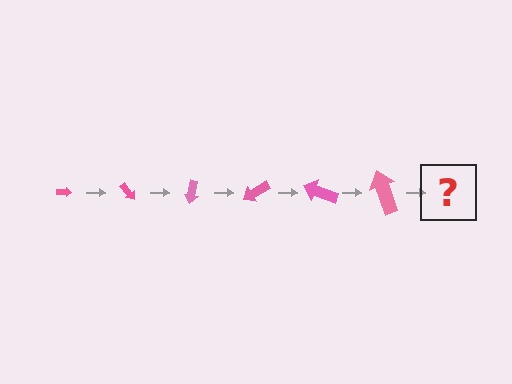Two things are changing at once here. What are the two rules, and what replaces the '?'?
The two rules are that the arrow grows larger each step and it rotates 50 degrees each step. The '?' should be an arrow, larger than the previous one and rotated 300 degrees from the start.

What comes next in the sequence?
The next element should be an arrow, larger than the previous one and rotated 300 degrees from the start.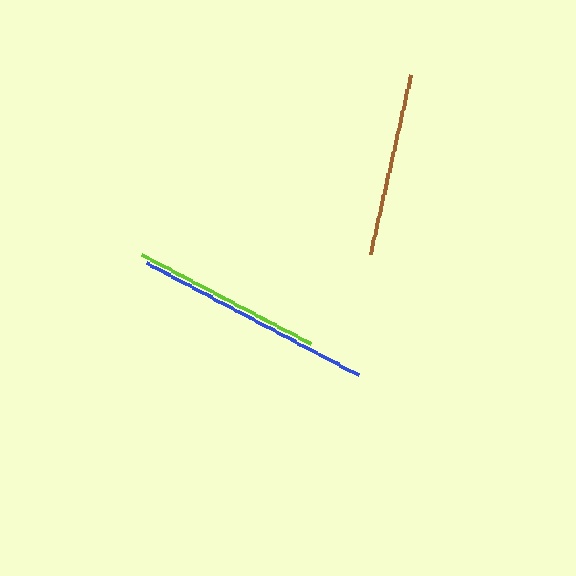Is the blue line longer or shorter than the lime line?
The blue line is longer than the lime line.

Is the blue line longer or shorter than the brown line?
The blue line is longer than the brown line.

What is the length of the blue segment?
The blue segment is approximately 239 pixels long.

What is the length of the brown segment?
The brown segment is approximately 184 pixels long.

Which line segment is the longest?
The blue line is the longest at approximately 239 pixels.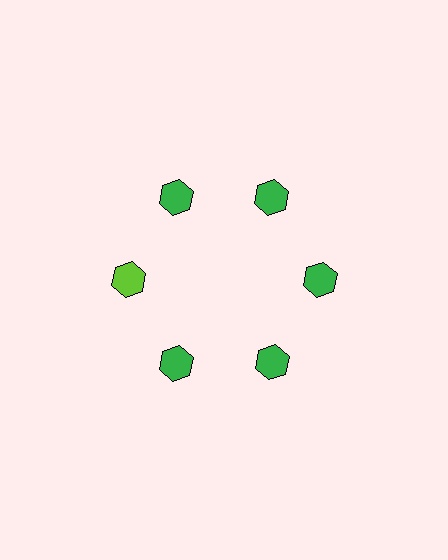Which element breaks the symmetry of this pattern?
The lime hexagon at roughly the 9 o'clock position breaks the symmetry. All other shapes are green hexagons.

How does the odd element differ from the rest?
It has a different color: lime instead of green.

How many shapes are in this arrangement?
There are 6 shapes arranged in a ring pattern.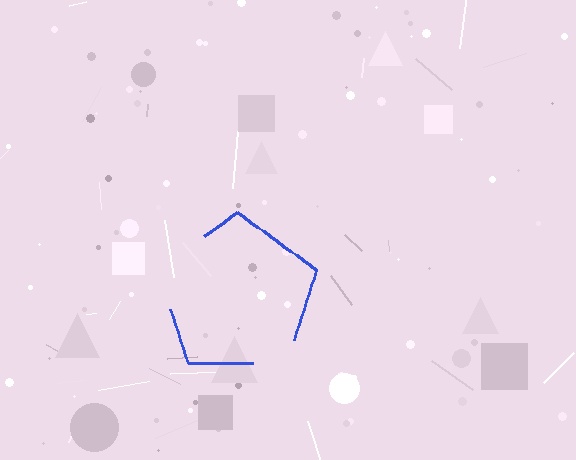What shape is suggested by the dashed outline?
The dashed outline suggests a pentagon.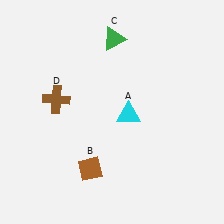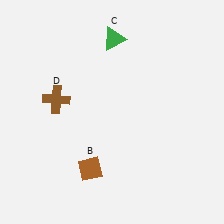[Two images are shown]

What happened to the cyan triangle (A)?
The cyan triangle (A) was removed in Image 2. It was in the bottom-right area of Image 1.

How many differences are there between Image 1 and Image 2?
There is 1 difference between the two images.